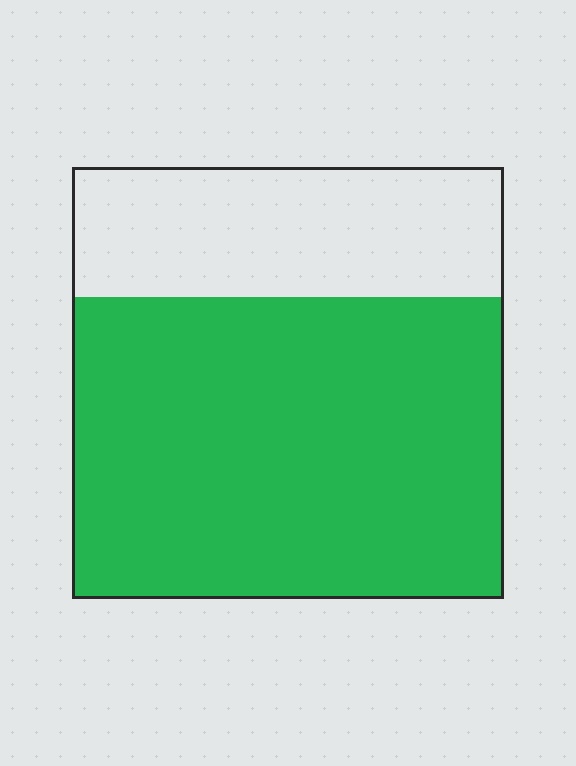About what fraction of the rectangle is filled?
About two thirds (2/3).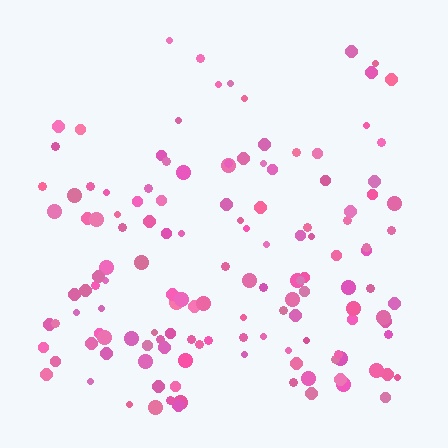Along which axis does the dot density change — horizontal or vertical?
Vertical.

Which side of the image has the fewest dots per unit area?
The top.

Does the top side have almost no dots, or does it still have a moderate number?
Still a moderate number, just noticeably fewer than the bottom.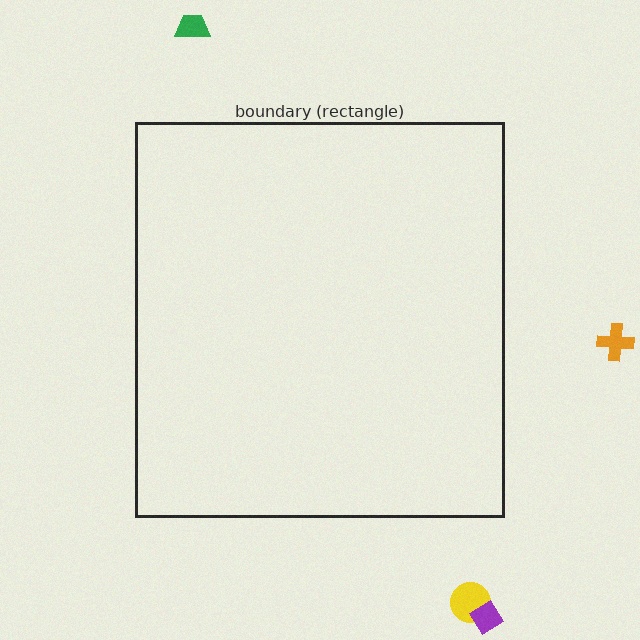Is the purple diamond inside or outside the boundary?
Outside.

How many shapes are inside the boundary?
0 inside, 4 outside.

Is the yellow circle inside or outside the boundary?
Outside.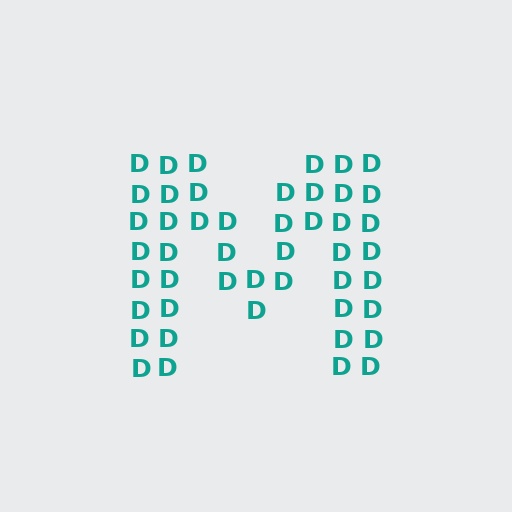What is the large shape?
The large shape is the letter M.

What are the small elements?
The small elements are letter D's.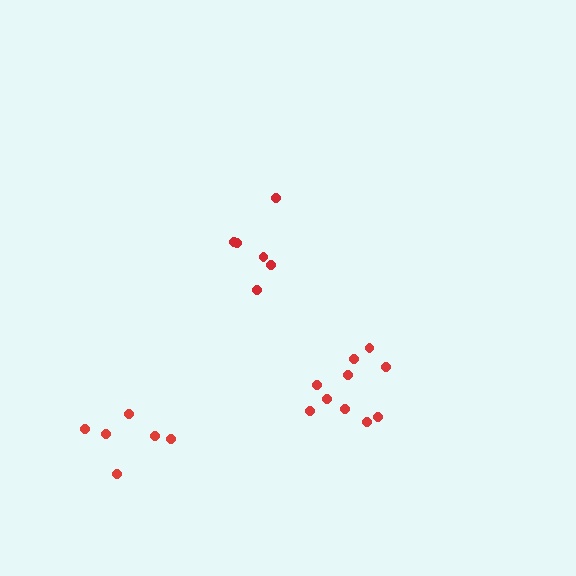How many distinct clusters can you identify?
There are 3 distinct clusters.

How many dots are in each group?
Group 1: 6 dots, Group 2: 10 dots, Group 3: 6 dots (22 total).